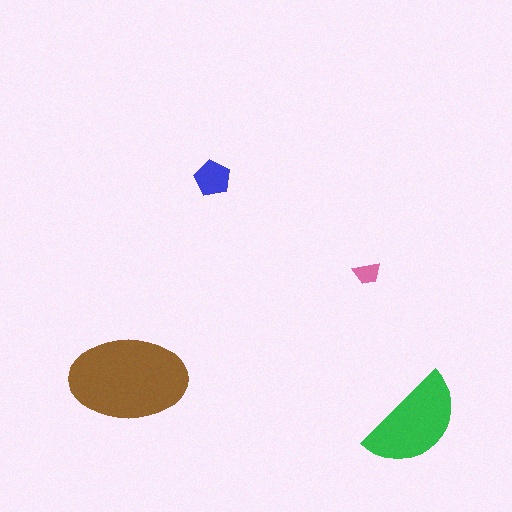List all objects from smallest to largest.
The pink trapezoid, the blue pentagon, the green semicircle, the brown ellipse.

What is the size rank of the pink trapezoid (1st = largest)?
4th.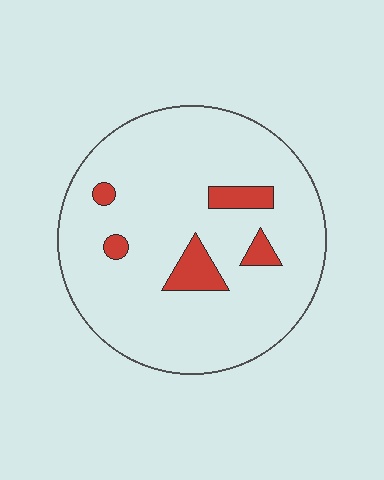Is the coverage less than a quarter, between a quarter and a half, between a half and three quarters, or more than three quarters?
Less than a quarter.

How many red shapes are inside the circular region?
5.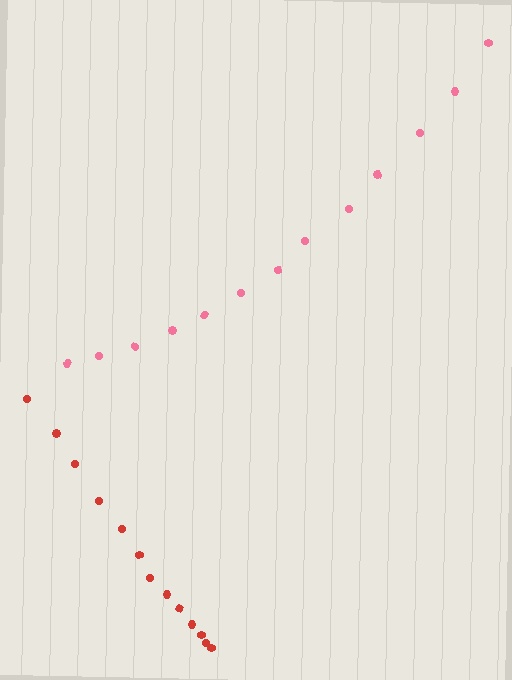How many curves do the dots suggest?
There are 2 distinct paths.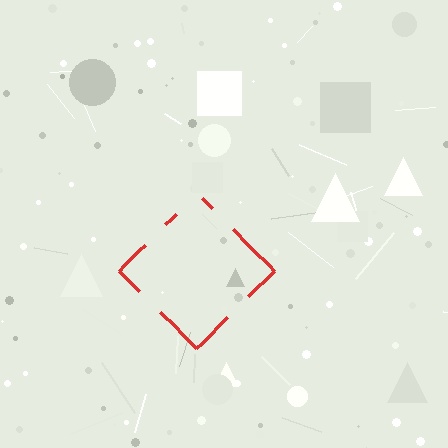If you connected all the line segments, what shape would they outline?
They would outline a diamond.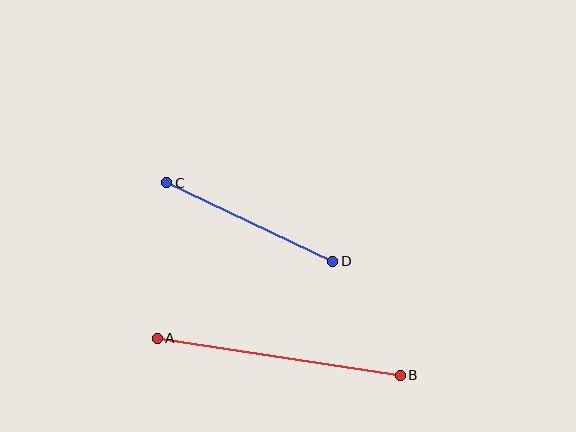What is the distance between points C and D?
The distance is approximately 184 pixels.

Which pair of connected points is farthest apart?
Points A and B are farthest apart.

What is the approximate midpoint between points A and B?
The midpoint is at approximately (279, 357) pixels.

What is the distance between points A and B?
The distance is approximately 246 pixels.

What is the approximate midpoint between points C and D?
The midpoint is at approximately (250, 222) pixels.